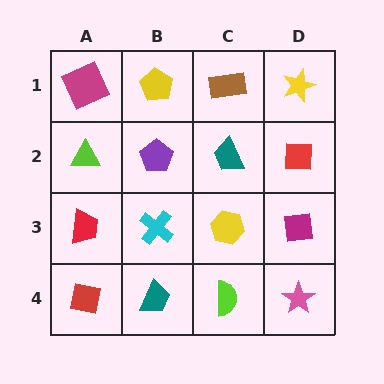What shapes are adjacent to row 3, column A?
A lime triangle (row 2, column A), a red square (row 4, column A), a cyan cross (row 3, column B).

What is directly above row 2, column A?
A magenta square.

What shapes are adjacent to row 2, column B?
A yellow pentagon (row 1, column B), a cyan cross (row 3, column B), a lime triangle (row 2, column A), a teal trapezoid (row 2, column C).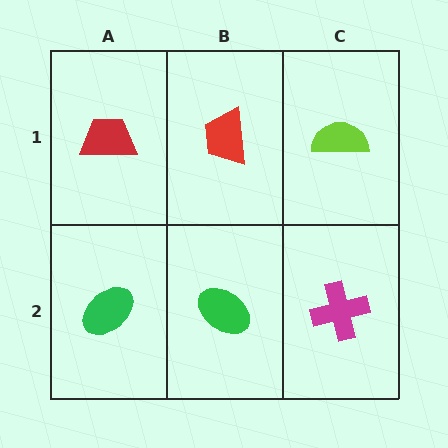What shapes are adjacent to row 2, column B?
A red trapezoid (row 1, column B), a green ellipse (row 2, column A), a magenta cross (row 2, column C).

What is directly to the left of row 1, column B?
A red trapezoid.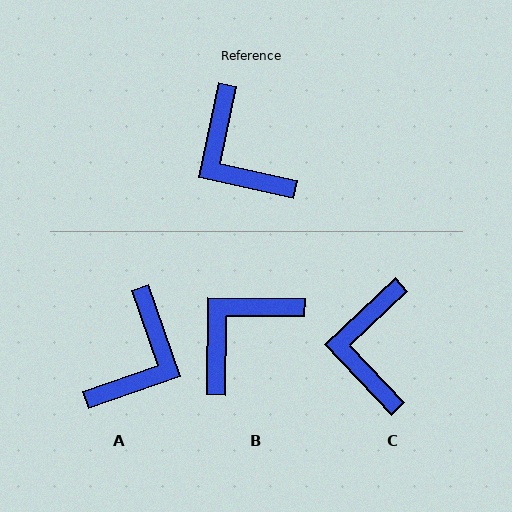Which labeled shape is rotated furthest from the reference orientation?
A, about 121 degrees away.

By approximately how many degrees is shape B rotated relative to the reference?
Approximately 78 degrees clockwise.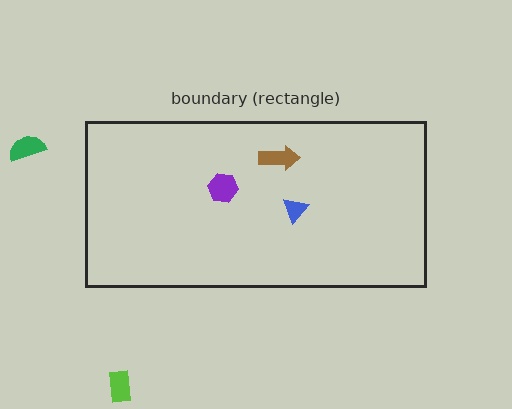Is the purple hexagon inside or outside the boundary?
Inside.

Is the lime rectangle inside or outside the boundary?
Outside.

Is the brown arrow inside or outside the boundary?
Inside.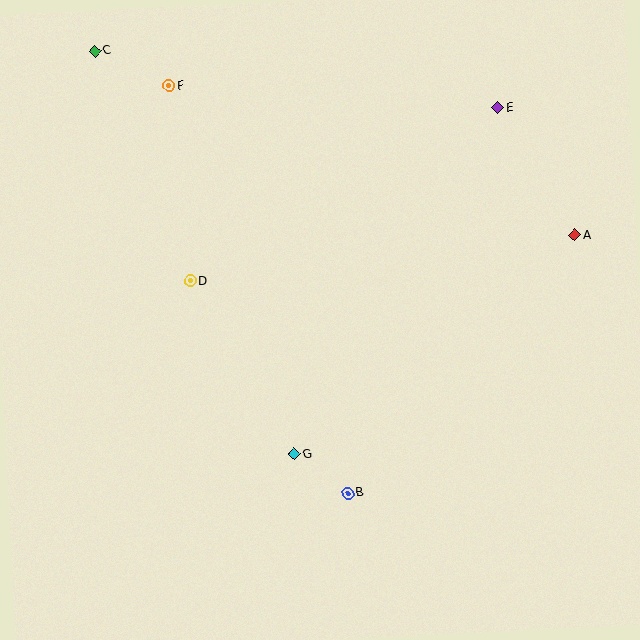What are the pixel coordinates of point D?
Point D is at (190, 281).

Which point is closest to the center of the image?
Point D at (190, 281) is closest to the center.